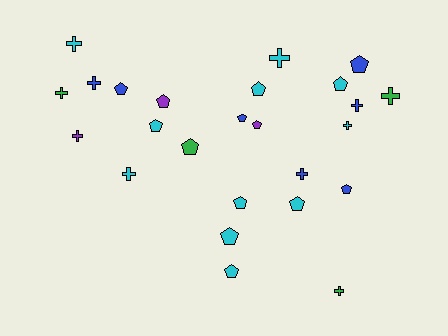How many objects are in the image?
There are 25 objects.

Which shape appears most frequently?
Pentagon, with 14 objects.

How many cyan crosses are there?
There are 4 cyan crosses.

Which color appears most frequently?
Cyan, with 11 objects.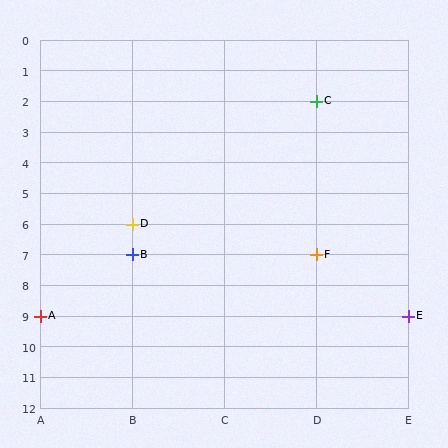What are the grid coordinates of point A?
Point A is at grid coordinates (A, 9).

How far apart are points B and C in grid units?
Points B and C are 2 columns and 5 rows apart (about 5.4 grid units diagonally).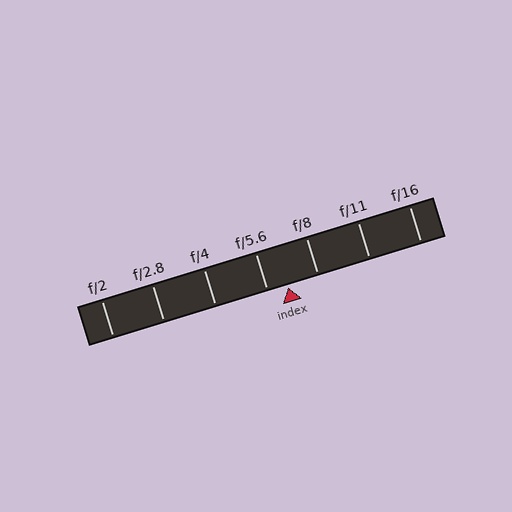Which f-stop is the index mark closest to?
The index mark is closest to f/5.6.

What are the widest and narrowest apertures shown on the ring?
The widest aperture shown is f/2 and the narrowest is f/16.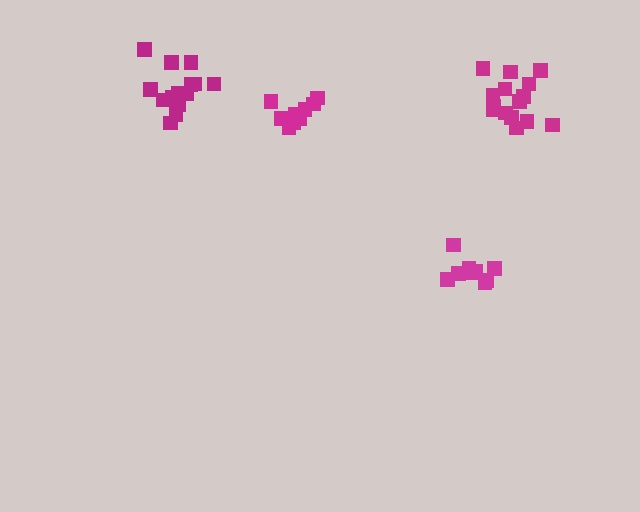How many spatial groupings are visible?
There are 4 spatial groupings.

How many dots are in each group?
Group 1: 9 dots, Group 2: 9 dots, Group 3: 14 dots, Group 4: 15 dots (47 total).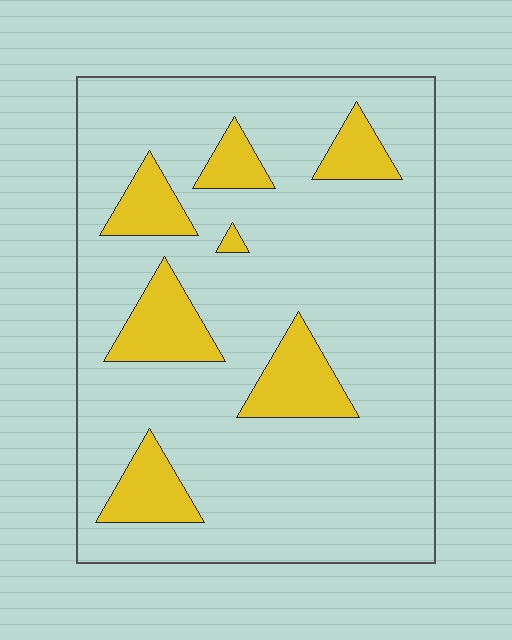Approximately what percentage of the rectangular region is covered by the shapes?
Approximately 15%.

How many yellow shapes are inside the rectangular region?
7.